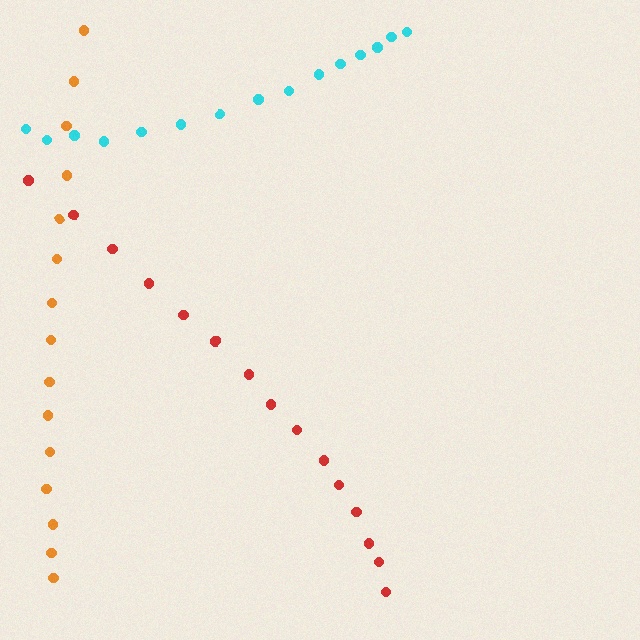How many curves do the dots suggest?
There are 3 distinct paths.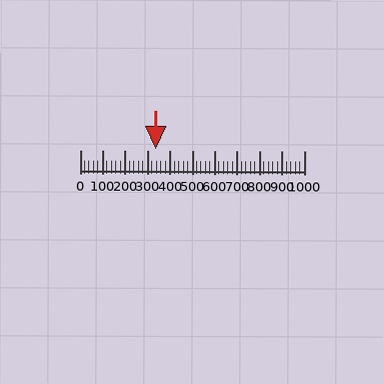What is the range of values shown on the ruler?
The ruler shows values from 0 to 1000.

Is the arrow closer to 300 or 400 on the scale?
The arrow is closer to 300.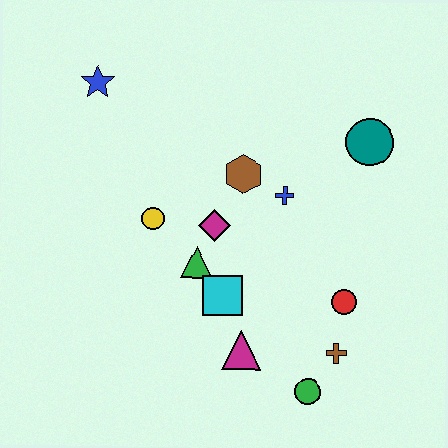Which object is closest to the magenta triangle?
The cyan square is closest to the magenta triangle.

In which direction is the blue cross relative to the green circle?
The blue cross is above the green circle.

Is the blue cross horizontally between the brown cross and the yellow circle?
Yes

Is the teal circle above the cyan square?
Yes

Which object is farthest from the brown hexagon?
The green circle is farthest from the brown hexagon.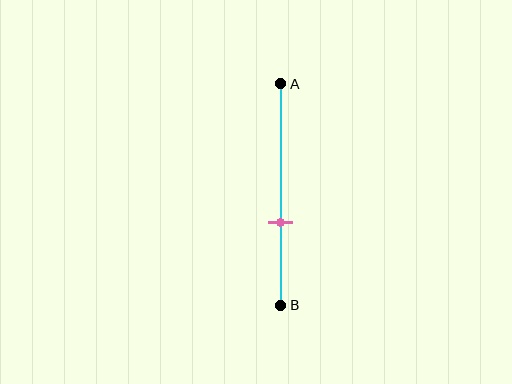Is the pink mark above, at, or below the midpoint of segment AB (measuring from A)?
The pink mark is below the midpoint of segment AB.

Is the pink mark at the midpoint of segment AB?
No, the mark is at about 65% from A, not at the 50% midpoint.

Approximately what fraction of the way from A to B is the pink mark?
The pink mark is approximately 65% of the way from A to B.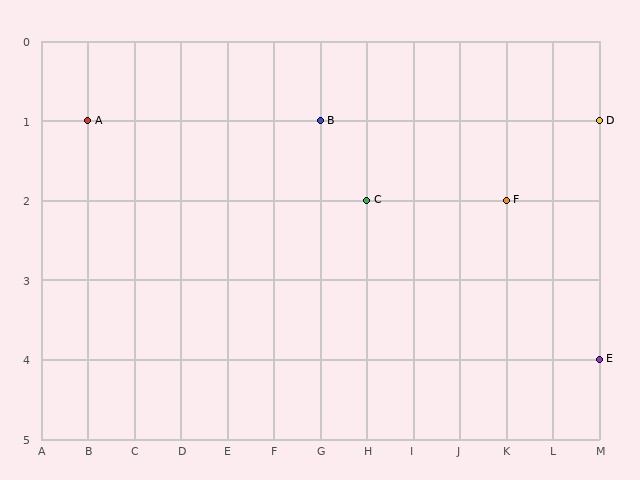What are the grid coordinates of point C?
Point C is at grid coordinates (H, 2).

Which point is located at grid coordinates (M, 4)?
Point E is at (M, 4).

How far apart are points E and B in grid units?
Points E and B are 6 columns and 3 rows apart (about 6.7 grid units diagonally).